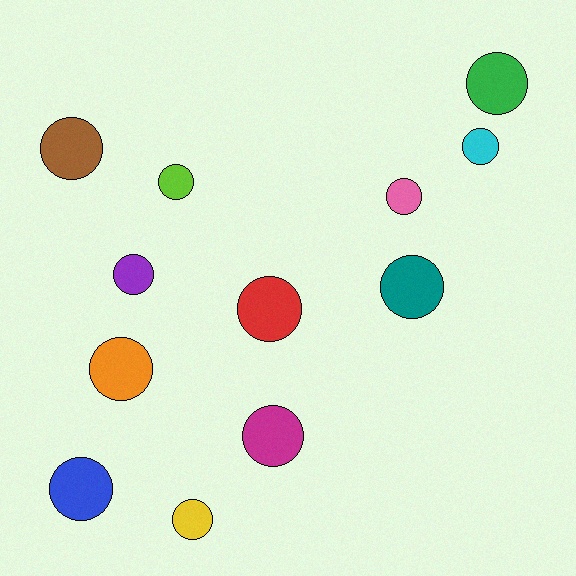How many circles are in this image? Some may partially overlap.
There are 12 circles.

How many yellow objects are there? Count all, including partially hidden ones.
There is 1 yellow object.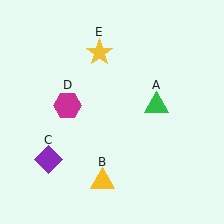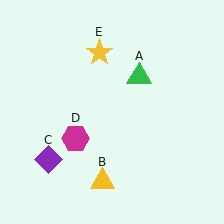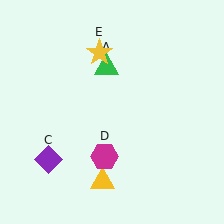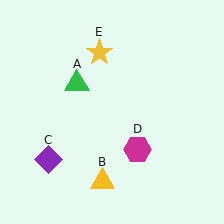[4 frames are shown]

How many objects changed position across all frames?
2 objects changed position: green triangle (object A), magenta hexagon (object D).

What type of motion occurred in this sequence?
The green triangle (object A), magenta hexagon (object D) rotated counterclockwise around the center of the scene.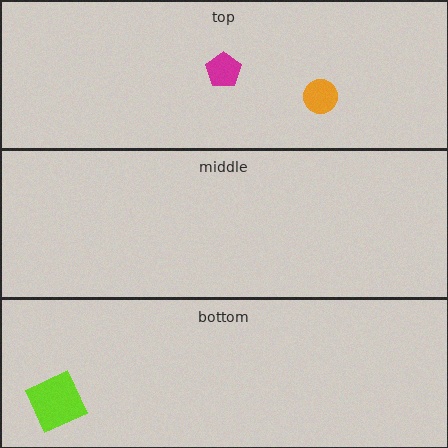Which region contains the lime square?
The bottom region.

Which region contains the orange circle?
The top region.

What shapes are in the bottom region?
The lime square.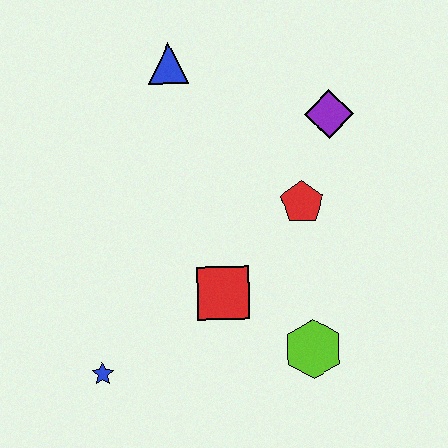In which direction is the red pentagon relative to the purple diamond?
The red pentagon is below the purple diamond.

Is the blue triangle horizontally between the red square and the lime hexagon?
No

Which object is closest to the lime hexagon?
The red square is closest to the lime hexagon.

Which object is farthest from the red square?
The blue triangle is farthest from the red square.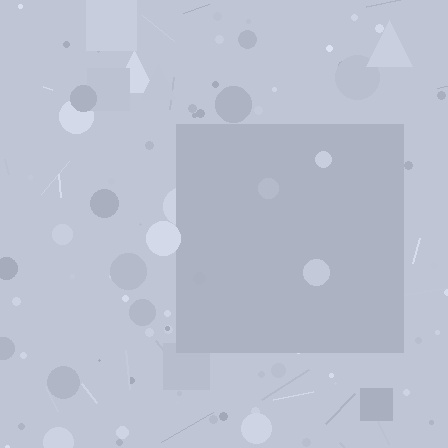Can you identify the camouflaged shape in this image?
The camouflaged shape is a square.